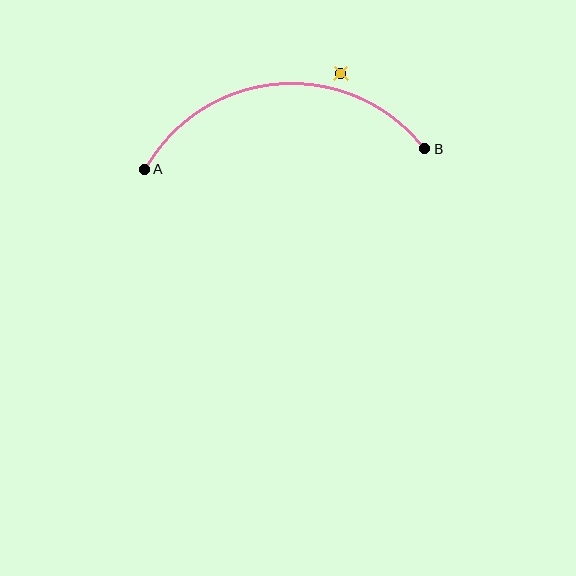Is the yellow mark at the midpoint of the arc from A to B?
No — the yellow mark does not lie on the arc at all. It sits slightly outside the curve.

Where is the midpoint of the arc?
The arc midpoint is the point on the curve farthest from the straight line joining A and B. It sits above that line.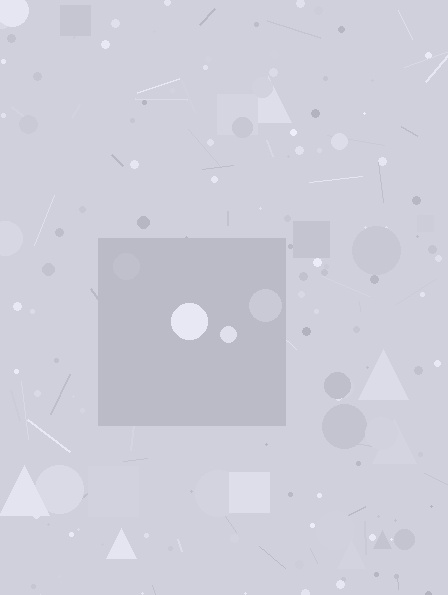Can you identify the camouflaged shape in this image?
The camouflaged shape is a square.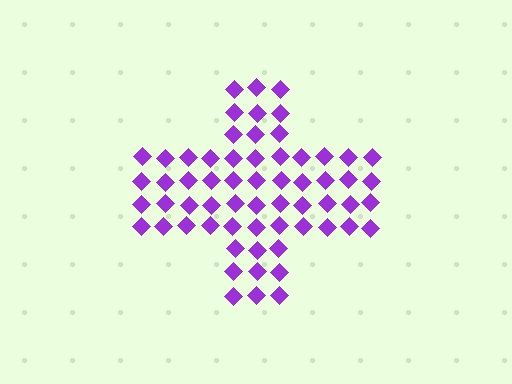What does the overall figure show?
The overall figure shows a cross.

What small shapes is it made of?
It is made of small diamonds.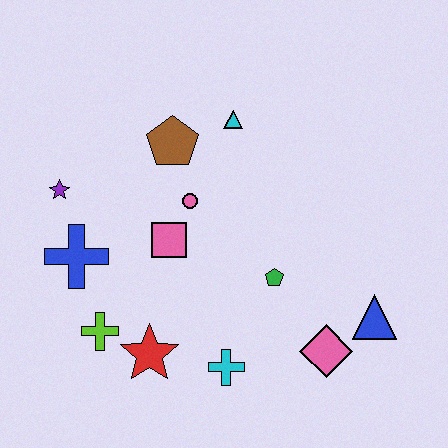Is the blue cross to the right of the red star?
No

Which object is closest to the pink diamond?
The blue triangle is closest to the pink diamond.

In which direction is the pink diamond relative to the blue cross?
The pink diamond is to the right of the blue cross.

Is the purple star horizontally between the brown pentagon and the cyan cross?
No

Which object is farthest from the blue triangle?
The purple star is farthest from the blue triangle.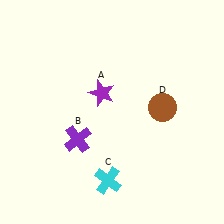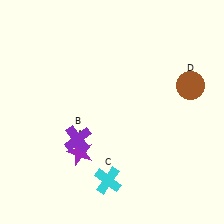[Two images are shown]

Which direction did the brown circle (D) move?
The brown circle (D) moved right.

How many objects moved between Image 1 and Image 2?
2 objects moved between the two images.